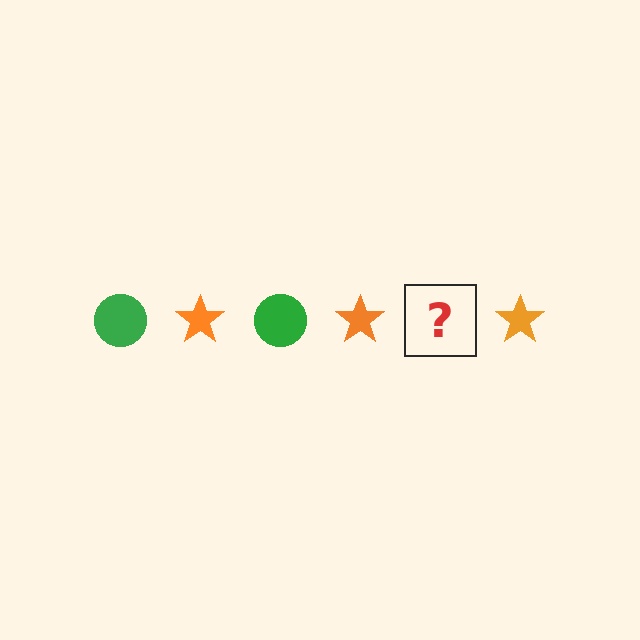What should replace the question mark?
The question mark should be replaced with a green circle.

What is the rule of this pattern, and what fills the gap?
The rule is that the pattern alternates between green circle and orange star. The gap should be filled with a green circle.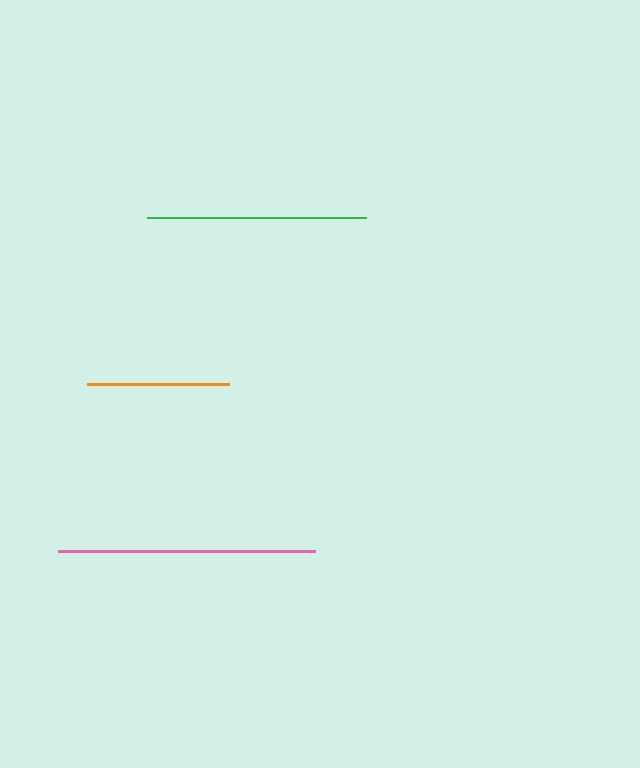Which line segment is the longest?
The pink line is the longest at approximately 257 pixels.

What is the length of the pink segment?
The pink segment is approximately 257 pixels long.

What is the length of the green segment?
The green segment is approximately 220 pixels long.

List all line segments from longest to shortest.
From longest to shortest: pink, green, orange.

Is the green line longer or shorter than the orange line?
The green line is longer than the orange line.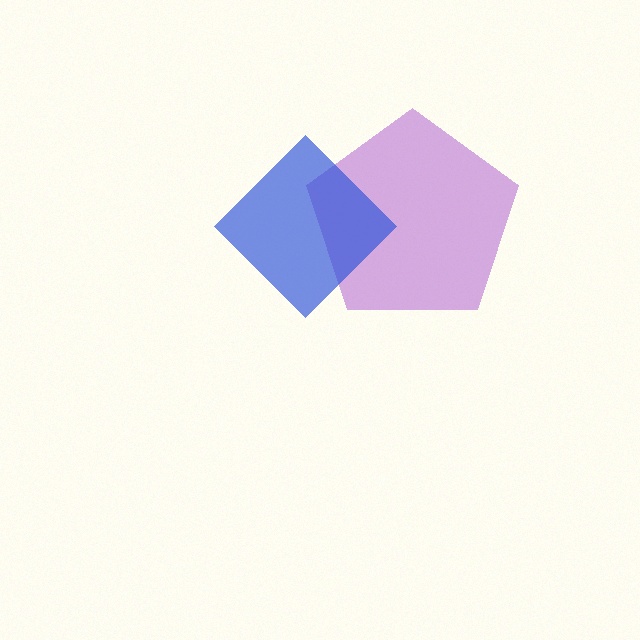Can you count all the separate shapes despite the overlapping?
Yes, there are 2 separate shapes.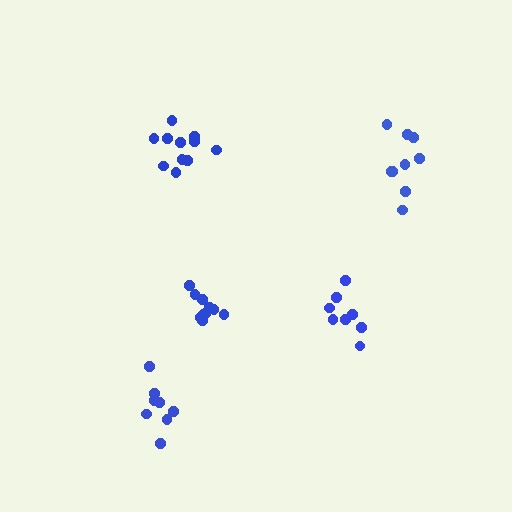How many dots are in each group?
Group 1: 11 dots, Group 2: 10 dots, Group 3: 8 dots, Group 4: 8 dots, Group 5: 9 dots (46 total).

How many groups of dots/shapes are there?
There are 5 groups.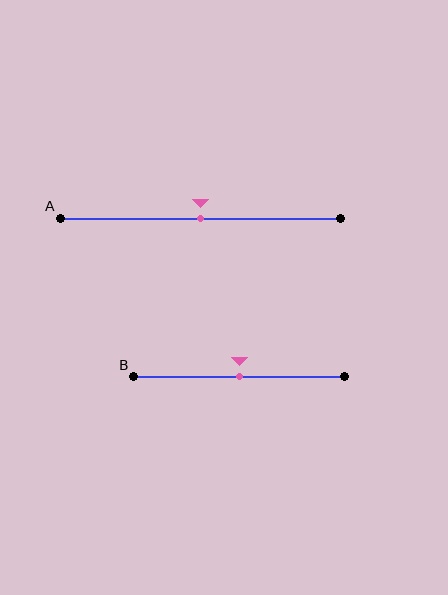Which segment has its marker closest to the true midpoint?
Segment A has its marker closest to the true midpoint.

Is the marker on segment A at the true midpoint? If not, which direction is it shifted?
Yes, the marker on segment A is at the true midpoint.